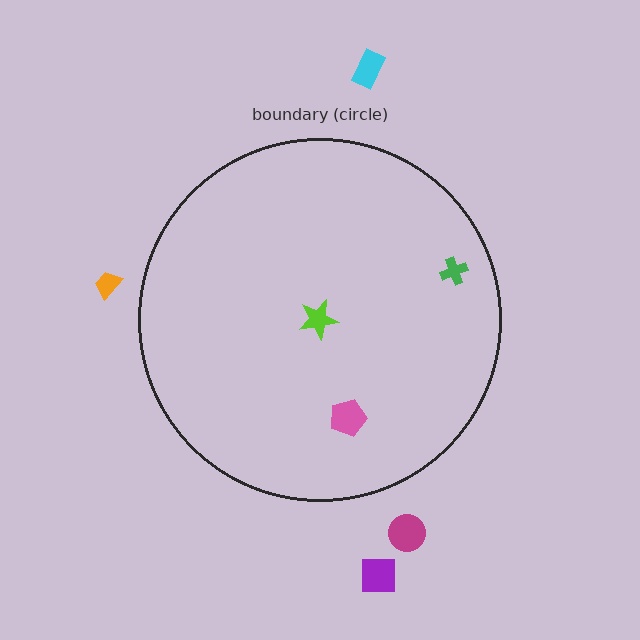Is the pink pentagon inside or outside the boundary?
Inside.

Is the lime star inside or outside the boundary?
Inside.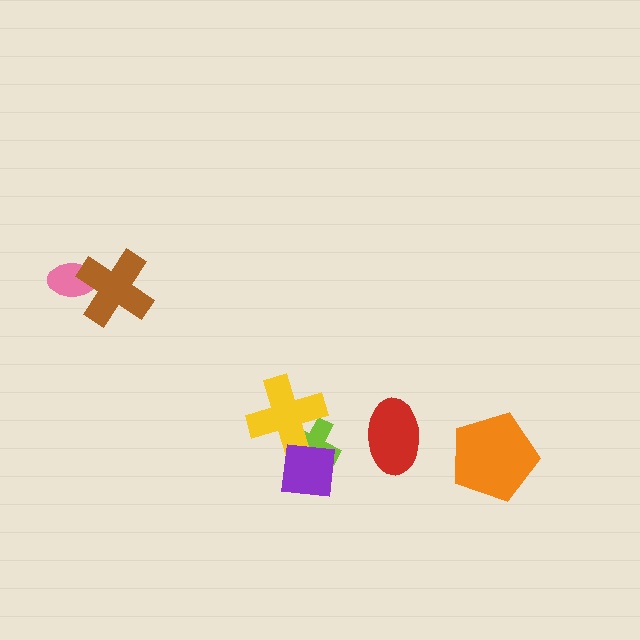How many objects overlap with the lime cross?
2 objects overlap with the lime cross.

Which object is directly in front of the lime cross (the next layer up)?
The yellow cross is directly in front of the lime cross.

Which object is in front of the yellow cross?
The purple square is in front of the yellow cross.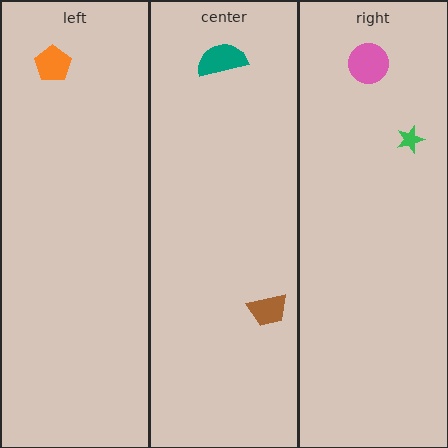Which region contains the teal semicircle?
The center region.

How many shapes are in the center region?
2.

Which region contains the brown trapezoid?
The center region.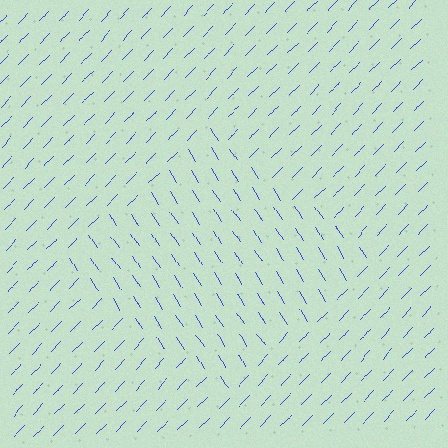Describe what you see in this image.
The image is filled with small blue line segments. A diamond region in the image has lines oriented differently from the surrounding lines, creating a visible texture boundary.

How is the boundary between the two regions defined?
The boundary is defined purely by a change in line orientation (approximately 77 degrees difference). All lines are the same color and thickness.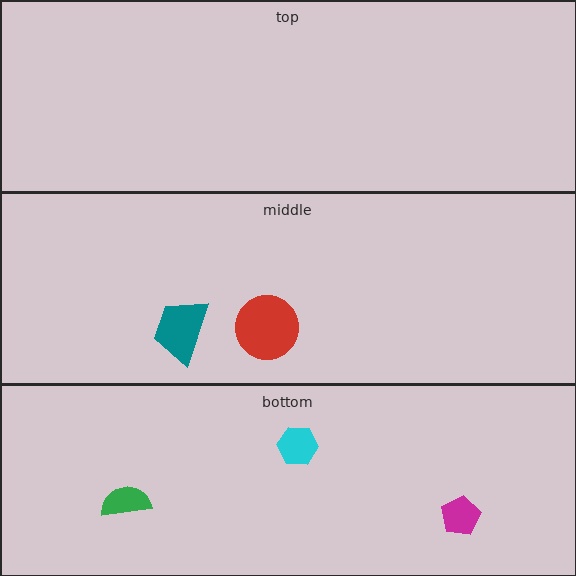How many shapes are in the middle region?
2.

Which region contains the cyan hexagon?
The bottom region.